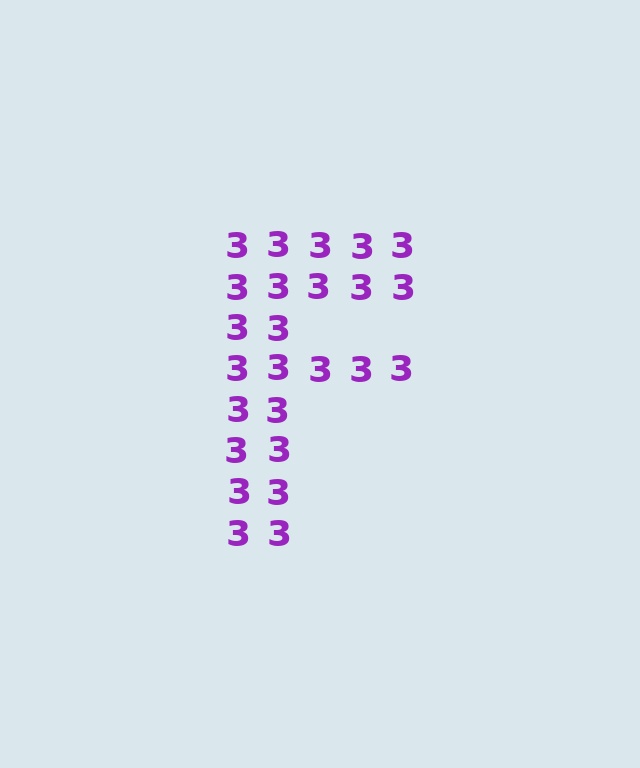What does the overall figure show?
The overall figure shows the letter F.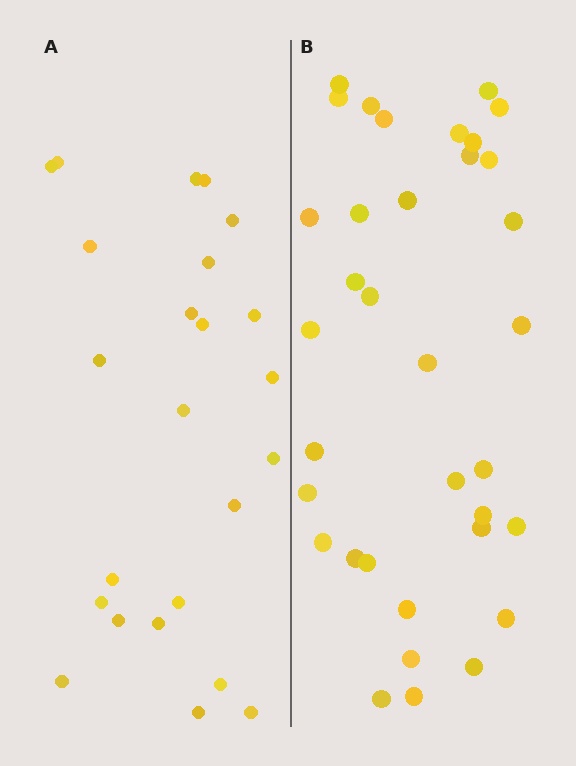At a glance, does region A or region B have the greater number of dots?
Region B (the right region) has more dots.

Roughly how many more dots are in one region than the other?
Region B has roughly 12 or so more dots than region A.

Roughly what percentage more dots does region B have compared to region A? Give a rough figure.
About 45% more.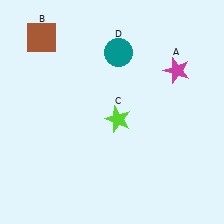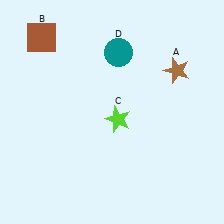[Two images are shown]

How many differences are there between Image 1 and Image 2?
There is 1 difference between the two images.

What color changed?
The star (A) changed from magenta in Image 1 to brown in Image 2.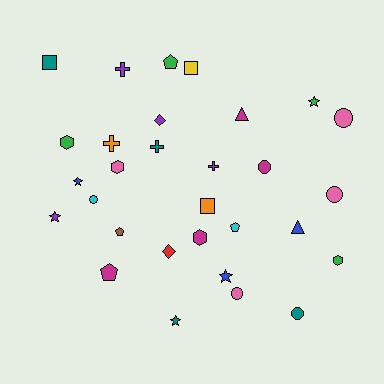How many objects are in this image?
There are 30 objects.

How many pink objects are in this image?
There are 4 pink objects.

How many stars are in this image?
There are 5 stars.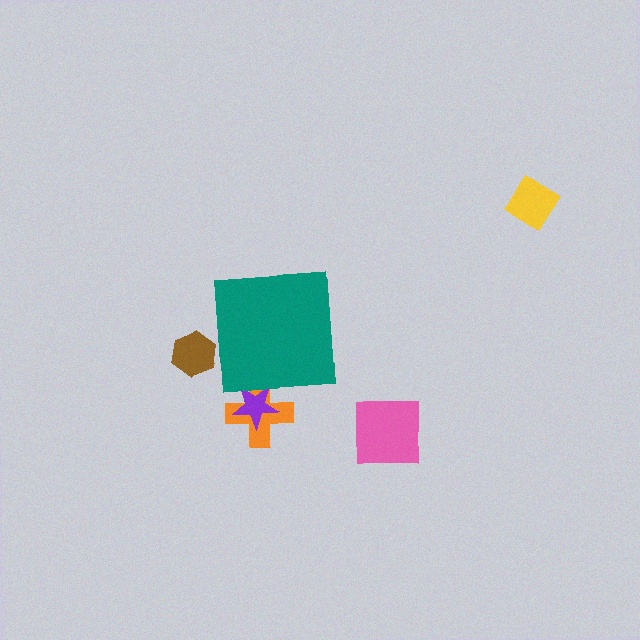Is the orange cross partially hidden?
Yes, the orange cross is partially hidden behind the teal square.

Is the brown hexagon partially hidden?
Yes, the brown hexagon is partially hidden behind the teal square.